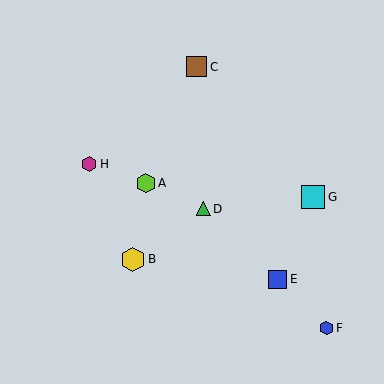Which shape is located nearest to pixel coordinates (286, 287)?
The blue square (labeled E) at (277, 279) is nearest to that location.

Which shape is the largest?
The yellow hexagon (labeled B) is the largest.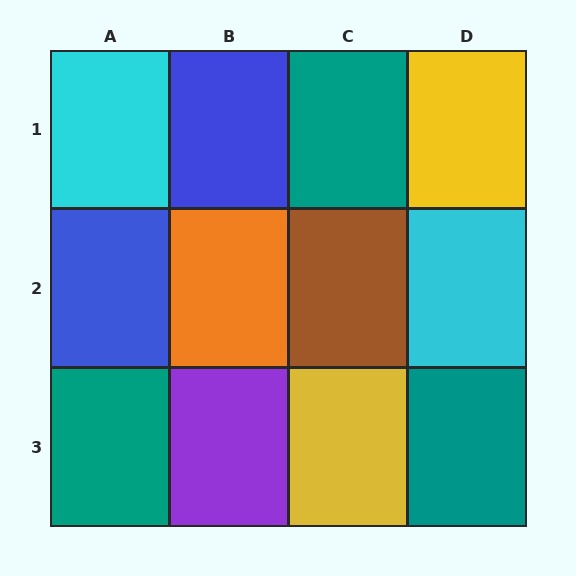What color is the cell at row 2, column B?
Orange.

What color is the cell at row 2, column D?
Cyan.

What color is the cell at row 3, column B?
Purple.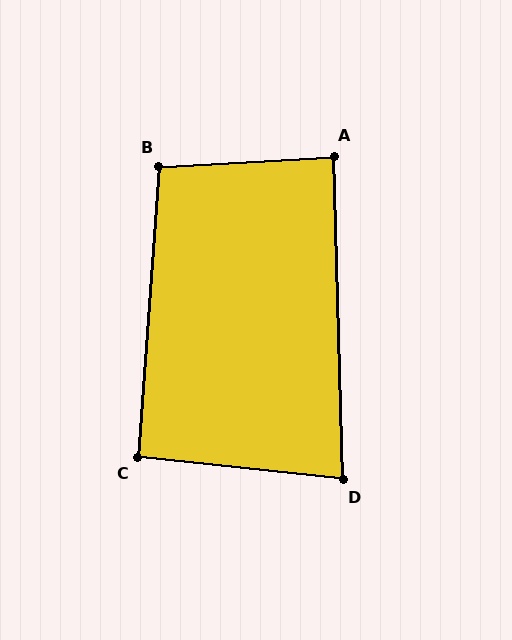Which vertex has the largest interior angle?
B, at approximately 98 degrees.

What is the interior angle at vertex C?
Approximately 92 degrees (approximately right).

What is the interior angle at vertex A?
Approximately 88 degrees (approximately right).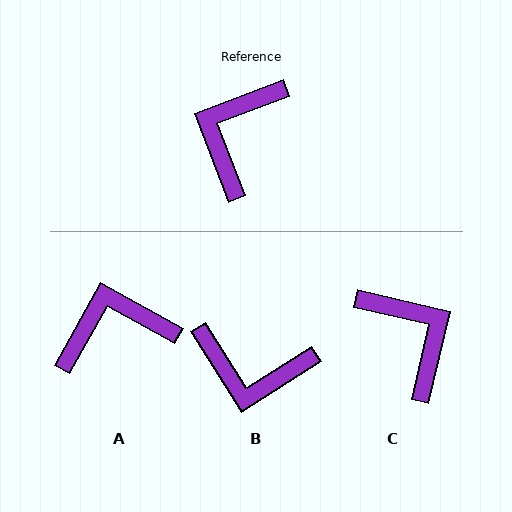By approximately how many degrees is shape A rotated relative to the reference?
Approximately 50 degrees clockwise.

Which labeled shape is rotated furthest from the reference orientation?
C, about 124 degrees away.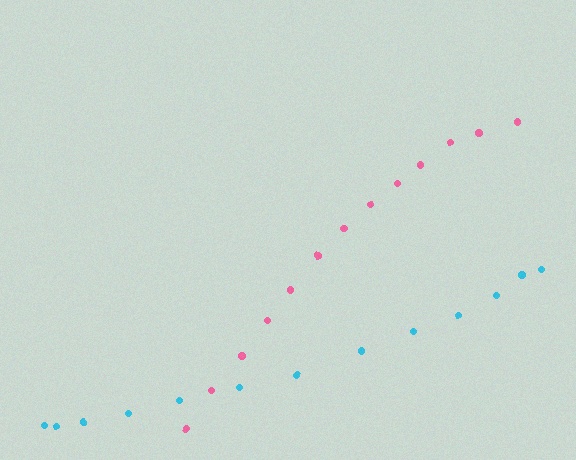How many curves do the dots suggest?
There are 2 distinct paths.